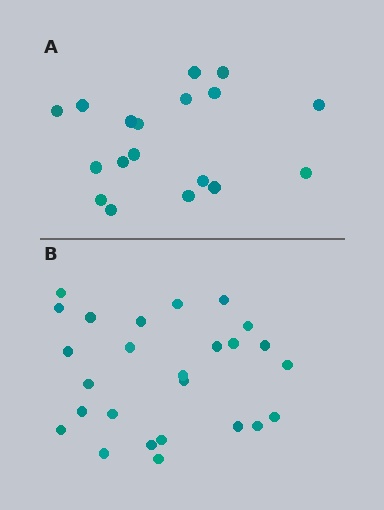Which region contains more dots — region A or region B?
Region B (the bottom region) has more dots.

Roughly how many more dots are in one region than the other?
Region B has roughly 8 or so more dots than region A.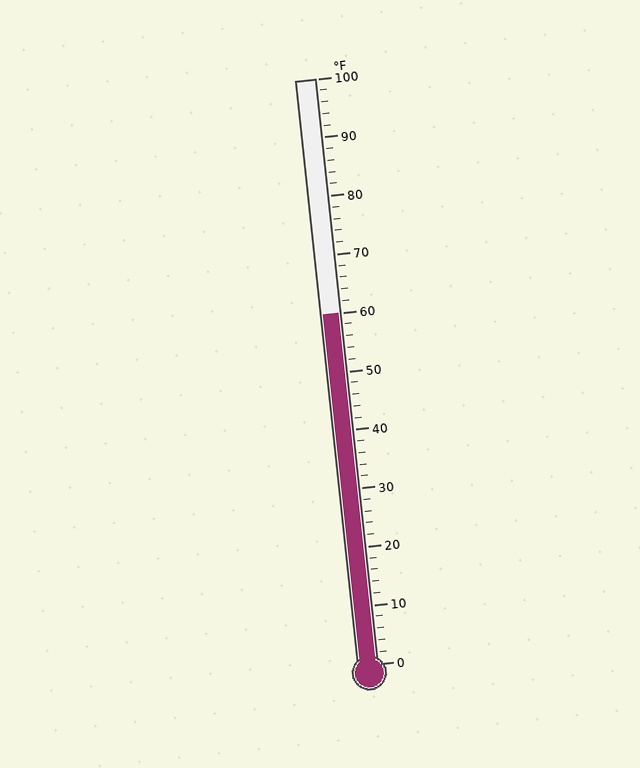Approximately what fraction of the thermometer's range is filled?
The thermometer is filled to approximately 60% of its range.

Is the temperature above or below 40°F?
The temperature is above 40°F.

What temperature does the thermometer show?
The thermometer shows approximately 60°F.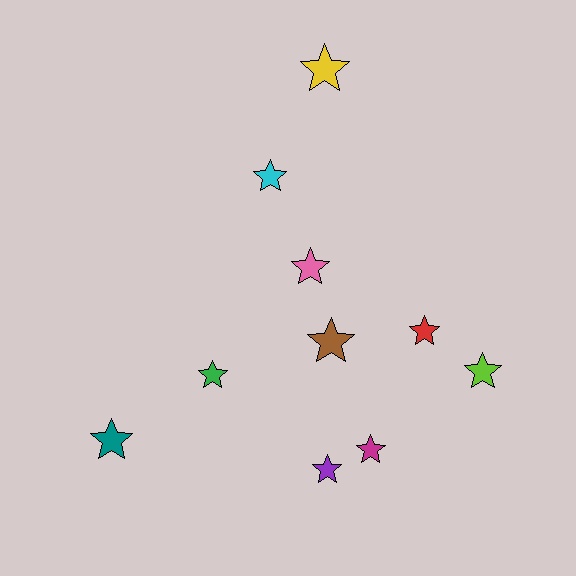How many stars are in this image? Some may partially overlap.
There are 10 stars.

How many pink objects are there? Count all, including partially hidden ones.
There is 1 pink object.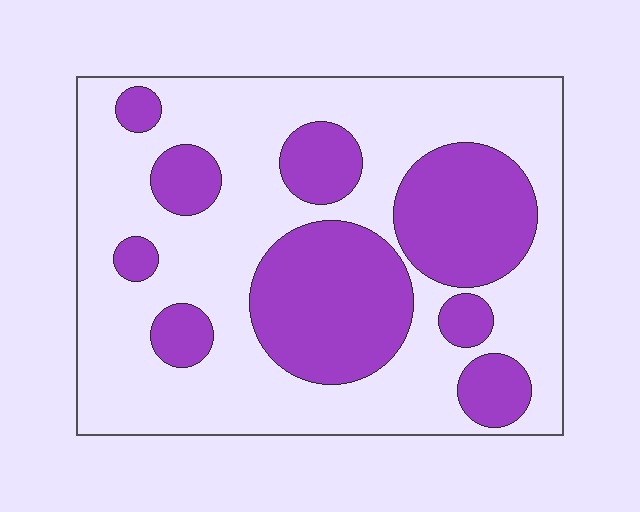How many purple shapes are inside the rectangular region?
9.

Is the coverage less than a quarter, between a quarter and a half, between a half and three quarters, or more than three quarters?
Between a quarter and a half.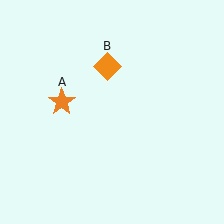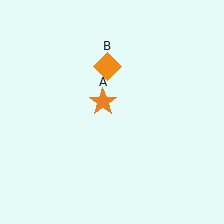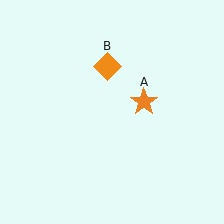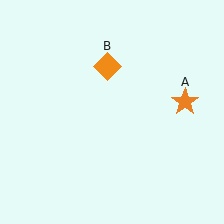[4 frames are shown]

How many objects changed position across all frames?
1 object changed position: orange star (object A).